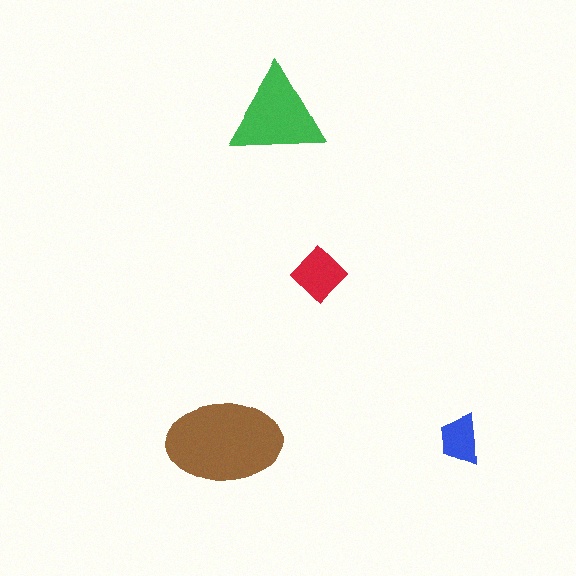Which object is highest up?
The green triangle is topmost.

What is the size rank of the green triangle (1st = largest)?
2nd.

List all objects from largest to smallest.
The brown ellipse, the green triangle, the red diamond, the blue trapezoid.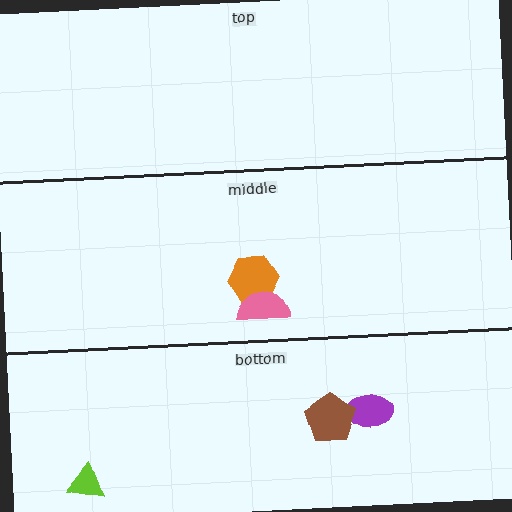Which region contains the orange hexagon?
The middle region.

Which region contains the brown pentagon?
The bottom region.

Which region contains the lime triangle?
The bottom region.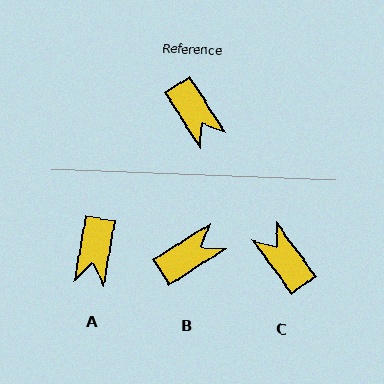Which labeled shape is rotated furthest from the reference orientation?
C, about 176 degrees away.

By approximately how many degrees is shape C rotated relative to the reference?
Approximately 176 degrees clockwise.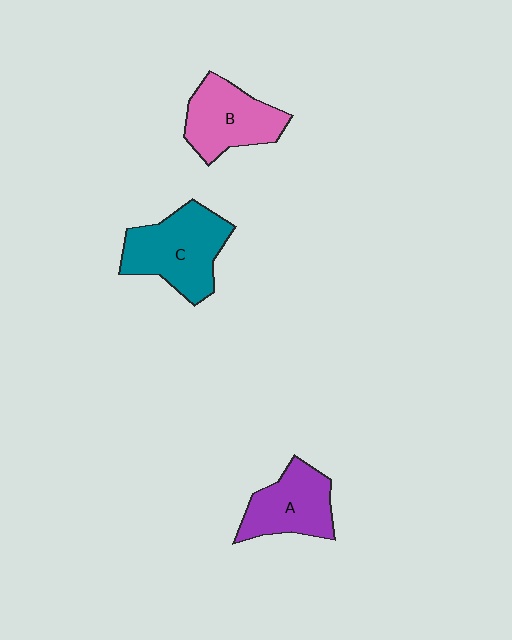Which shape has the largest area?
Shape C (teal).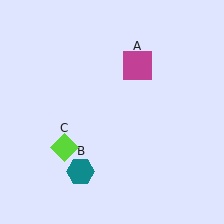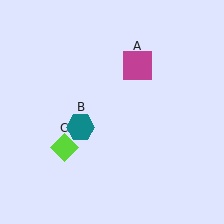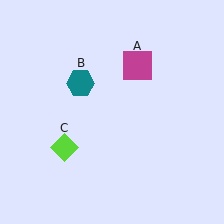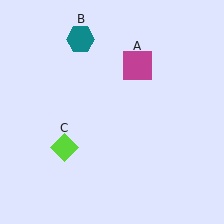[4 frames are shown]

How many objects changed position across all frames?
1 object changed position: teal hexagon (object B).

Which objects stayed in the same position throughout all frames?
Magenta square (object A) and lime diamond (object C) remained stationary.